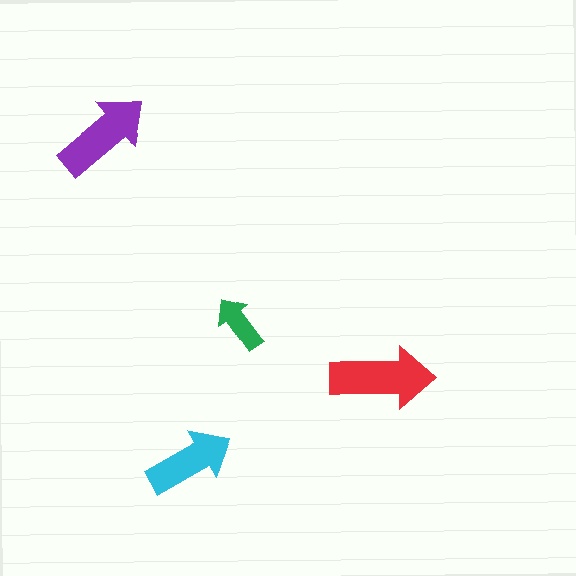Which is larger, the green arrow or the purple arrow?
The purple one.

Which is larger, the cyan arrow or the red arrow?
The red one.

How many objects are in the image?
There are 4 objects in the image.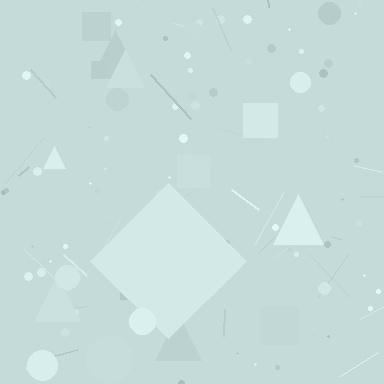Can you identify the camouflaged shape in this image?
The camouflaged shape is a diamond.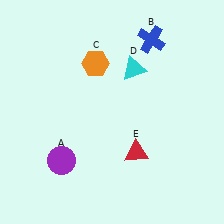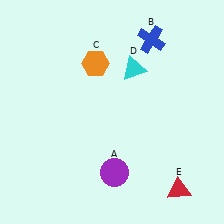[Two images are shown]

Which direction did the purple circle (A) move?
The purple circle (A) moved right.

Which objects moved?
The objects that moved are: the purple circle (A), the red triangle (E).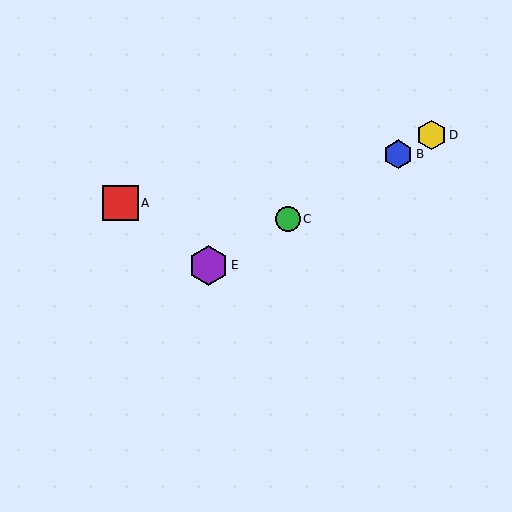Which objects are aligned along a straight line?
Objects B, C, D, E are aligned along a straight line.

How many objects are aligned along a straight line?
4 objects (B, C, D, E) are aligned along a straight line.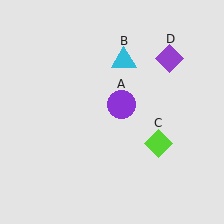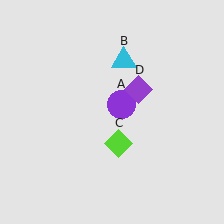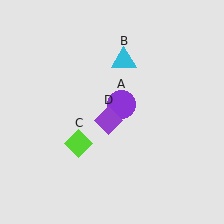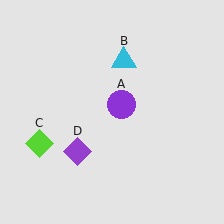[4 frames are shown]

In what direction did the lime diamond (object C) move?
The lime diamond (object C) moved left.